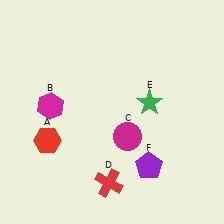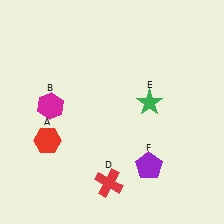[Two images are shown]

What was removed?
The magenta circle (C) was removed in Image 2.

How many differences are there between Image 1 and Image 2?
There is 1 difference between the two images.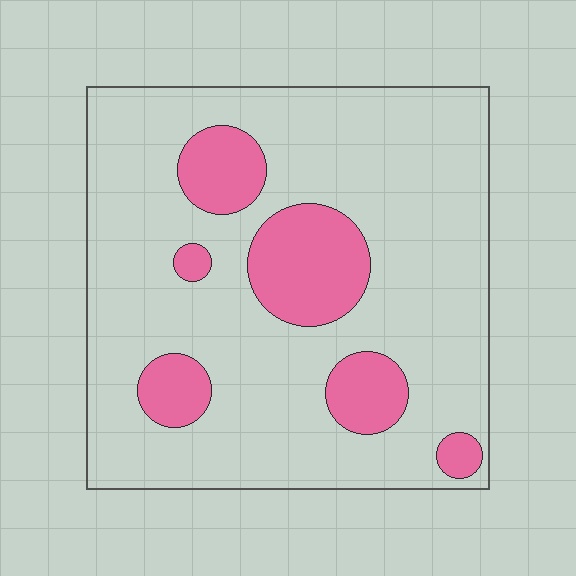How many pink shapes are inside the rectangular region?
6.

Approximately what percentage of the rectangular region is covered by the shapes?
Approximately 20%.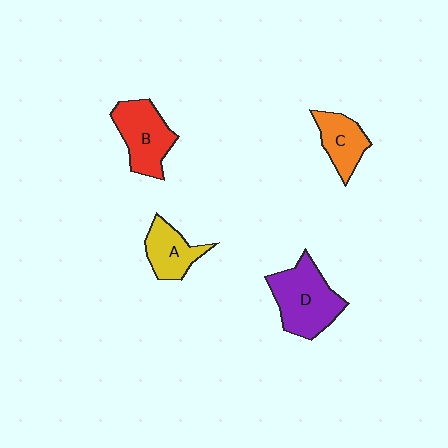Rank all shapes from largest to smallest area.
From largest to smallest: D (purple), B (red), A (yellow), C (orange).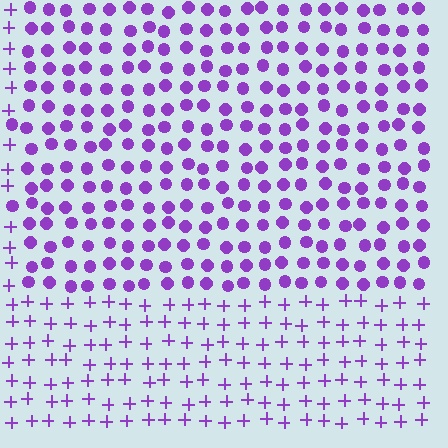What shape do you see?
I see a rectangle.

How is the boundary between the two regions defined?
The boundary is defined by a change in element shape: circles inside vs. plus signs outside. All elements share the same color and spacing.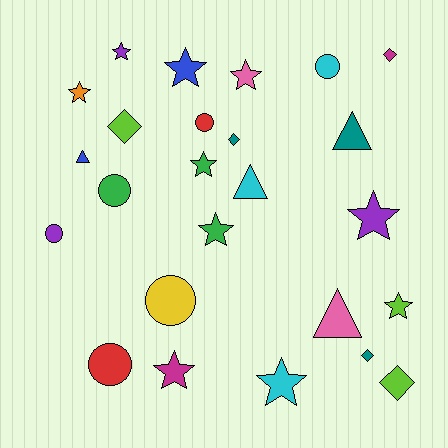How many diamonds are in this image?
There are 5 diamonds.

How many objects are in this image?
There are 25 objects.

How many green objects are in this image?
There are 3 green objects.